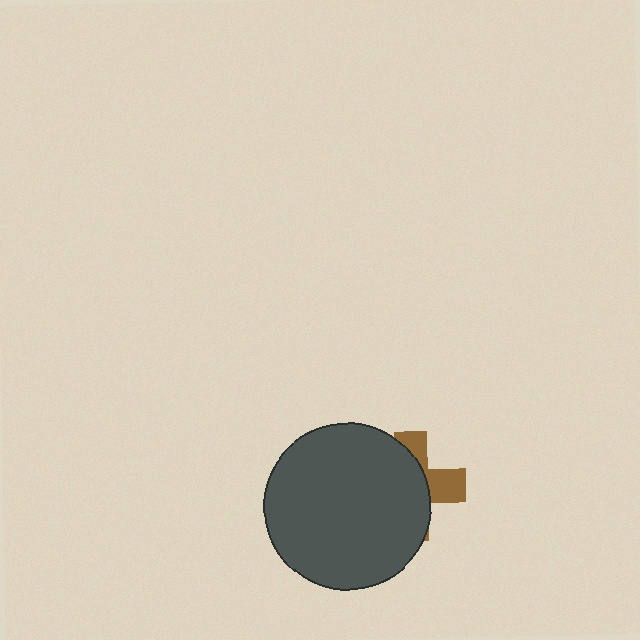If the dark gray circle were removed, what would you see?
You would see the complete brown cross.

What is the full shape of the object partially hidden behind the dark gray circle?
The partially hidden object is a brown cross.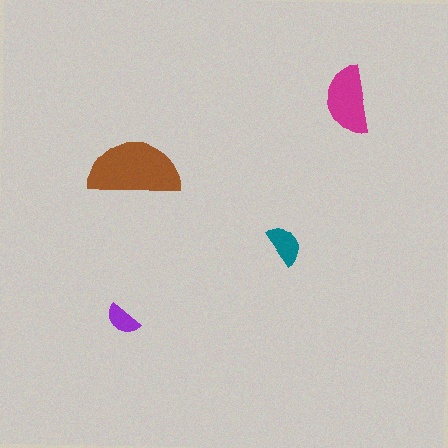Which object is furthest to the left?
The purple semicircle is leftmost.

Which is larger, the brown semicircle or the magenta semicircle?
The brown one.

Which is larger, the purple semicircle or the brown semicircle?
The brown one.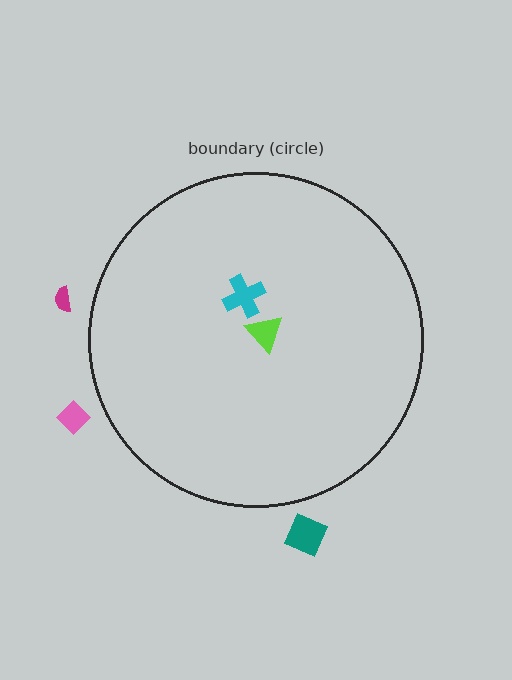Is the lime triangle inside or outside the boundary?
Inside.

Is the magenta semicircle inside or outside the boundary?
Outside.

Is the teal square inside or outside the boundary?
Outside.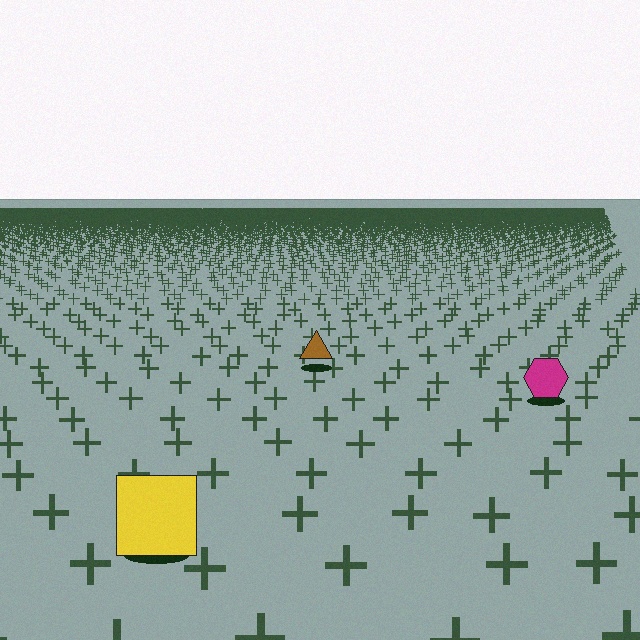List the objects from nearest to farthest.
From nearest to farthest: the yellow square, the magenta hexagon, the brown triangle.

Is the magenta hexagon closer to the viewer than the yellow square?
No. The yellow square is closer — you can tell from the texture gradient: the ground texture is coarser near it.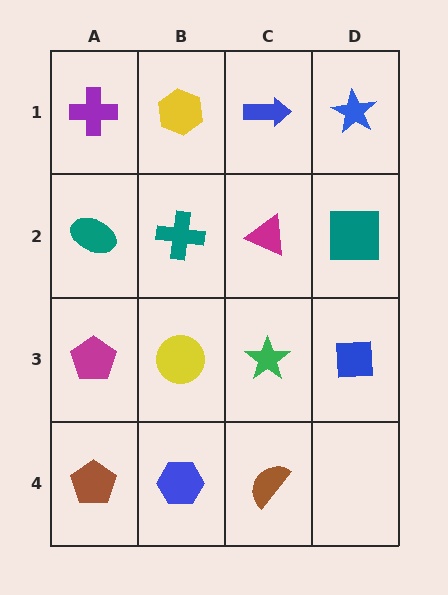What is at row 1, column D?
A blue star.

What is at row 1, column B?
A yellow hexagon.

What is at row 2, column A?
A teal ellipse.